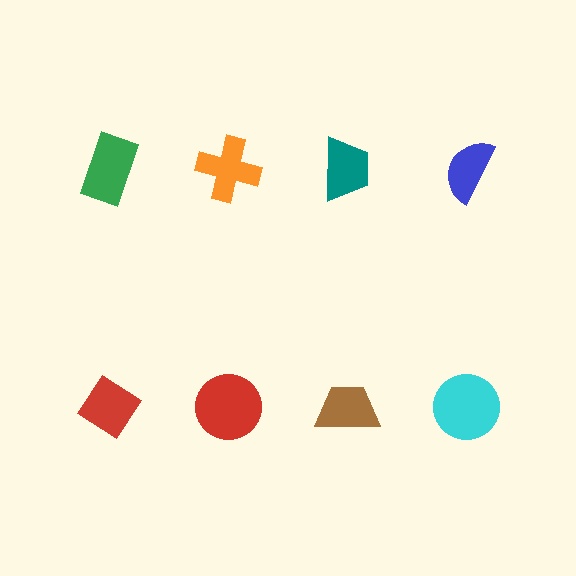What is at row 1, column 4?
A blue semicircle.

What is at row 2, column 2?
A red circle.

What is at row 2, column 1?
A red diamond.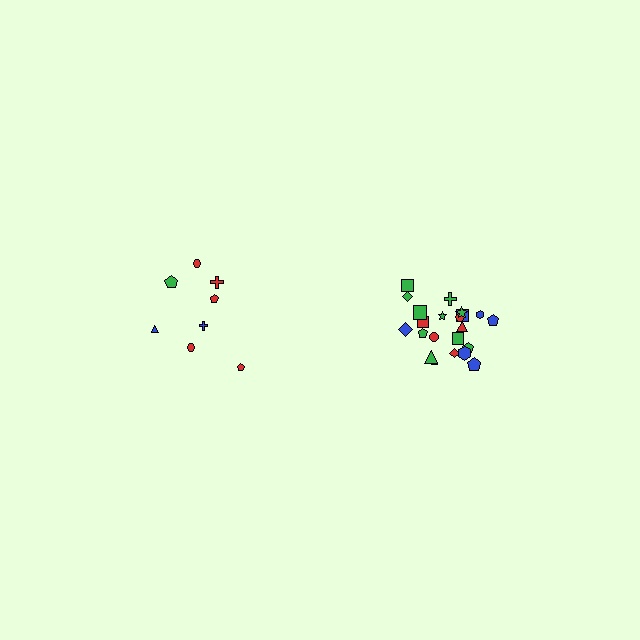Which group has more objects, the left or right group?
The right group.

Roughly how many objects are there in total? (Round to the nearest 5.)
Roughly 30 objects in total.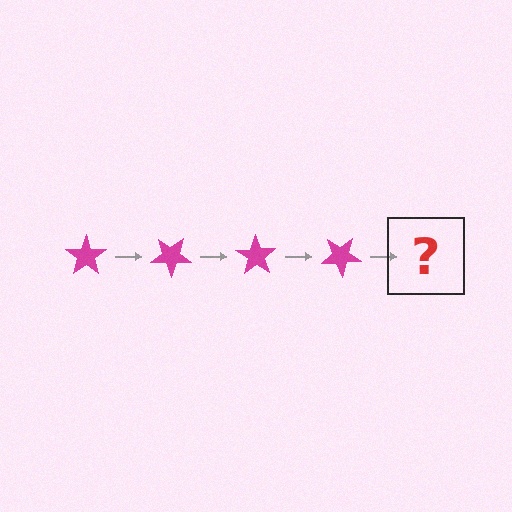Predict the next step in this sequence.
The next step is a magenta star rotated 140 degrees.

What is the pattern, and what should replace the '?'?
The pattern is that the star rotates 35 degrees each step. The '?' should be a magenta star rotated 140 degrees.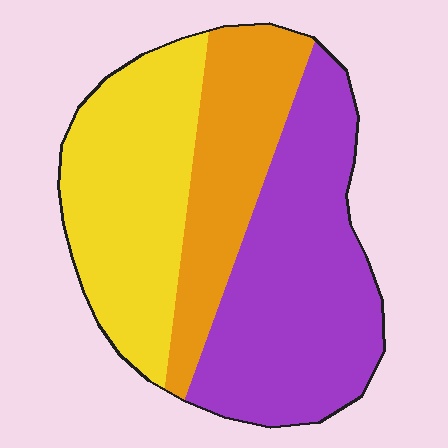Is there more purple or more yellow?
Purple.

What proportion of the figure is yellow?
Yellow covers around 35% of the figure.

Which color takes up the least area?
Orange, at roughly 25%.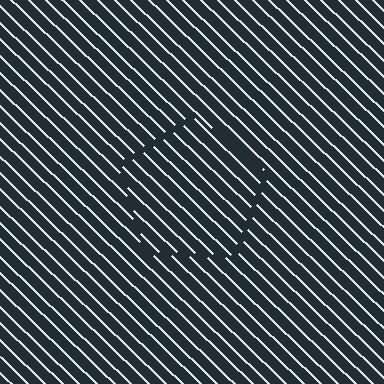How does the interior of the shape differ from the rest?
The interior of the shape contains the same grating, shifted by half a period — the contour is defined by the phase discontinuity where line-ends from the inner and outer gratings abut.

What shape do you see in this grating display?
An illusory pentagon. The interior of the shape contains the same grating, shifted by half a period — the contour is defined by the phase discontinuity where line-ends from the inner and outer gratings abut.